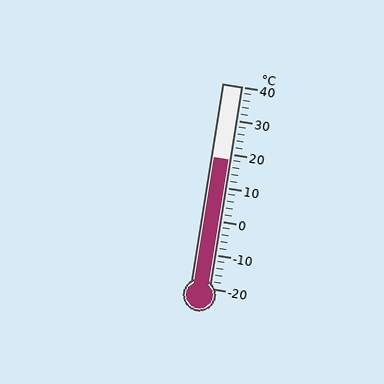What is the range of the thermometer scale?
The thermometer scale ranges from -20°C to 40°C.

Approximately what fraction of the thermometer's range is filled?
The thermometer is filled to approximately 65% of its range.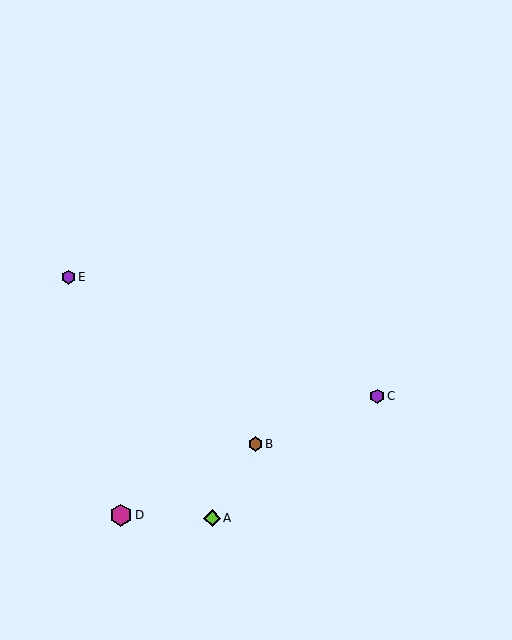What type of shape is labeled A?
Shape A is a lime diamond.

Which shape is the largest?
The magenta hexagon (labeled D) is the largest.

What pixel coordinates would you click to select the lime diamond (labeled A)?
Click at (212, 518) to select the lime diamond A.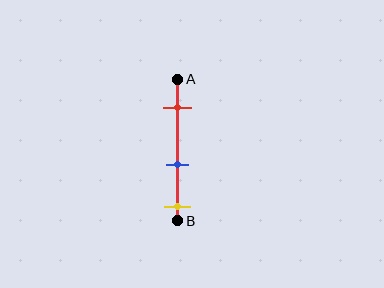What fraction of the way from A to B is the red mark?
The red mark is approximately 20% (0.2) of the way from A to B.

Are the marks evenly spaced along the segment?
Yes, the marks are approximately evenly spaced.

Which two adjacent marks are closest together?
The blue and yellow marks are the closest adjacent pair.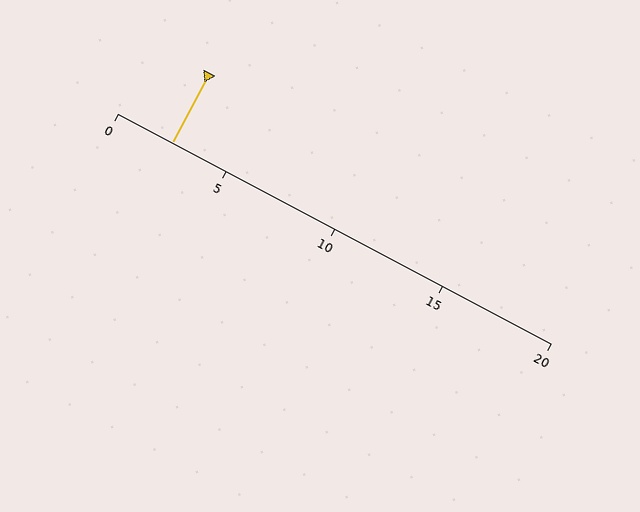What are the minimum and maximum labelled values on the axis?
The axis runs from 0 to 20.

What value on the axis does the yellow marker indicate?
The marker indicates approximately 2.5.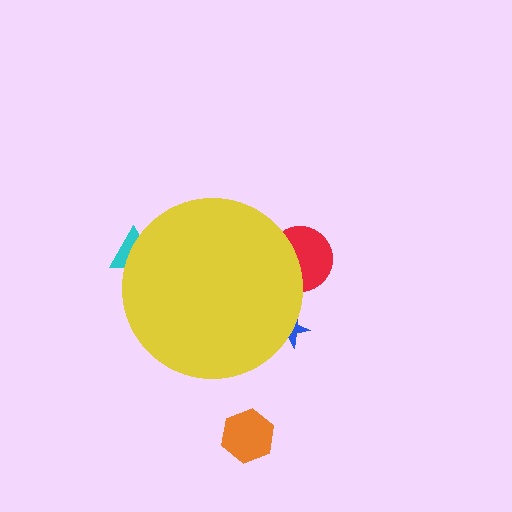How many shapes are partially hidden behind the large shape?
3 shapes are partially hidden.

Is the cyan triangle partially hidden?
Yes, the cyan triangle is partially hidden behind the yellow circle.